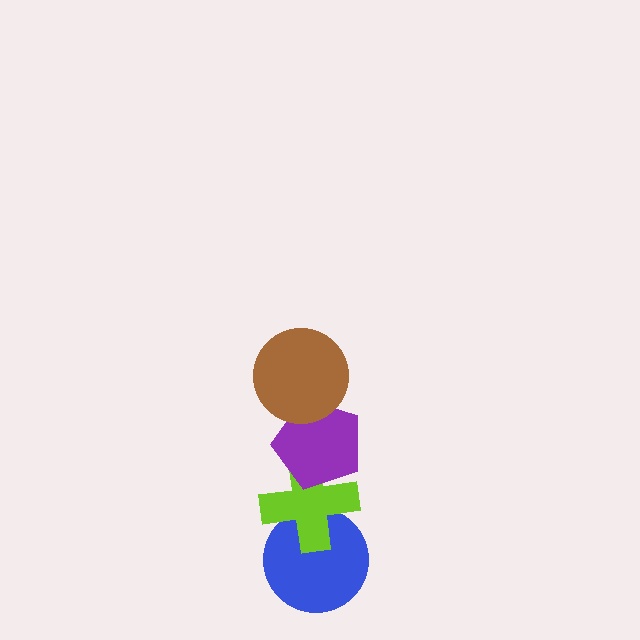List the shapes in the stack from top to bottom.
From top to bottom: the brown circle, the purple pentagon, the lime cross, the blue circle.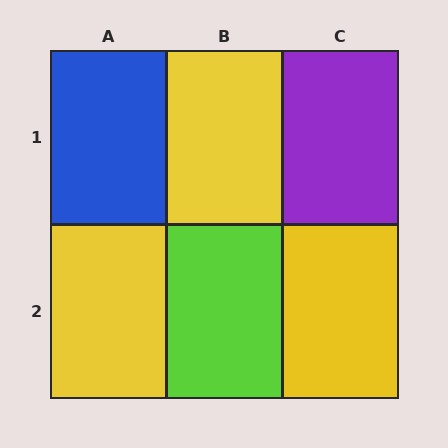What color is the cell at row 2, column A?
Yellow.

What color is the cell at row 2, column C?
Yellow.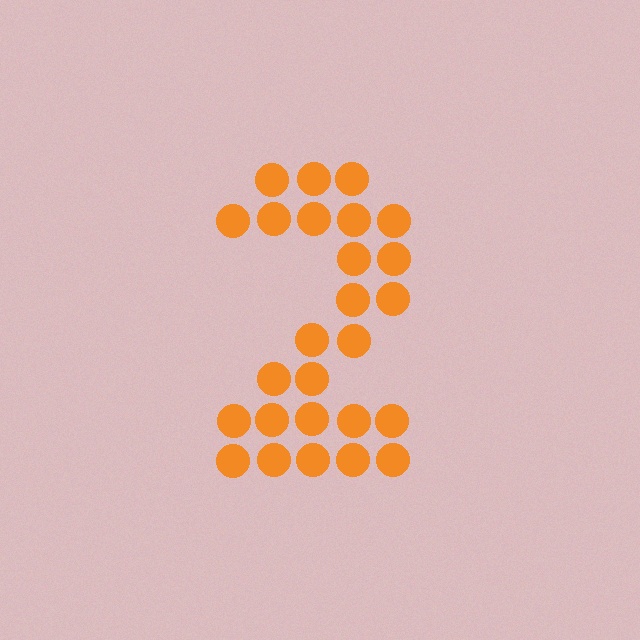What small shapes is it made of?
It is made of small circles.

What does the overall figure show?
The overall figure shows the digit 2.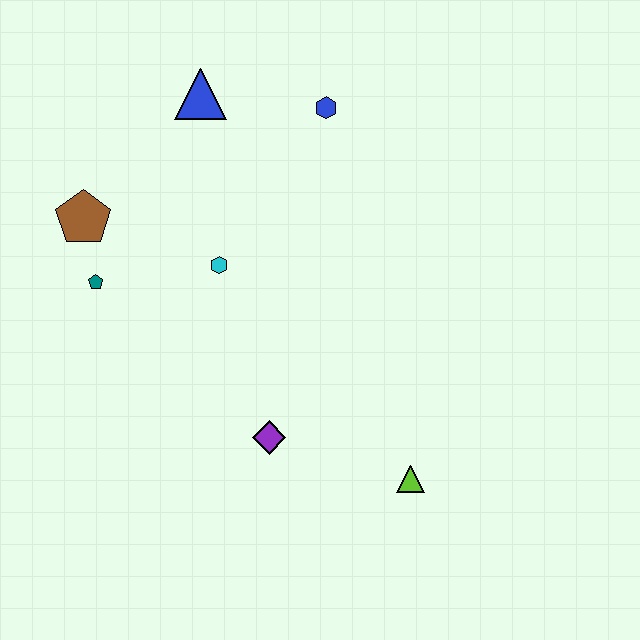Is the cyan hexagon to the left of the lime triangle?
Yes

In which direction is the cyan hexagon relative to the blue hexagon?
The cyan hexagon is below the blue hexagon.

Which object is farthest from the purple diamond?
The blue triangle is farthest from the purple diamond.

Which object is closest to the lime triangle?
The purple diamond is closest to the lime triangle.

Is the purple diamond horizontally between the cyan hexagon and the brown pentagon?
No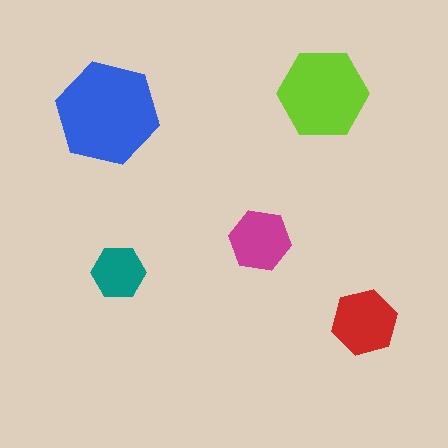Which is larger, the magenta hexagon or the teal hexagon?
The magenta one.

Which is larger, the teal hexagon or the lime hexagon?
The lime one.